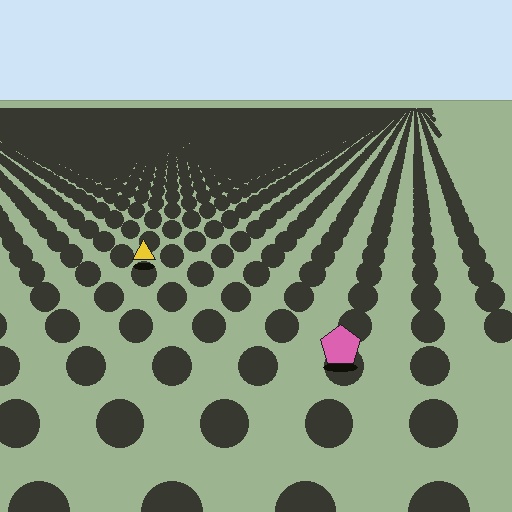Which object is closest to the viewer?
The pink pentagon is closest. The texture marks near it are larger and more spread out.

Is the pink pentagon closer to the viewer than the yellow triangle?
Yes. The pink pentagon is closer — you can tell from the texture gradient: the ground texture is coarser near it.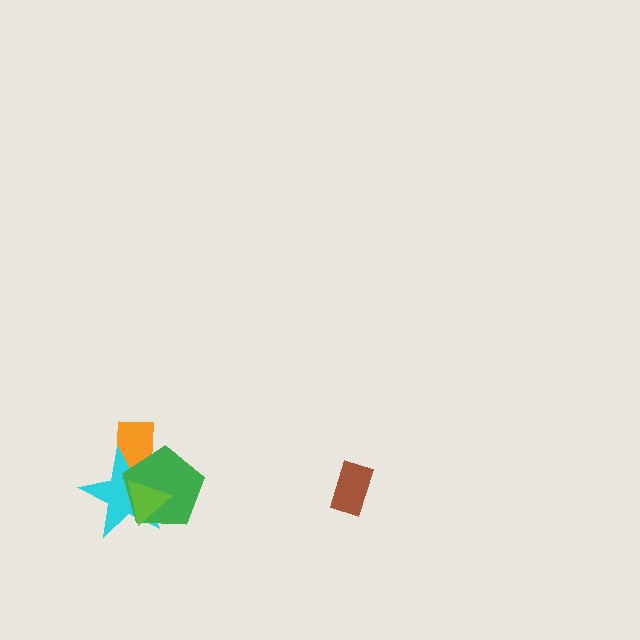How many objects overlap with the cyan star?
3 objects overlap with the cyan star.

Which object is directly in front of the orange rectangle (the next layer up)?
The cyan star is directly in front of the orange rectangle.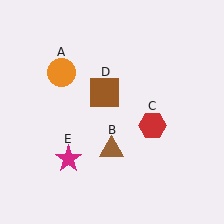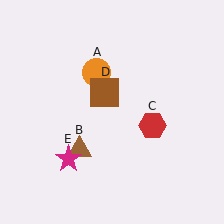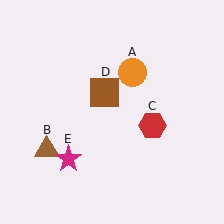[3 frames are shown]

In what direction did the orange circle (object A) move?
The orange circle (object A) moved right.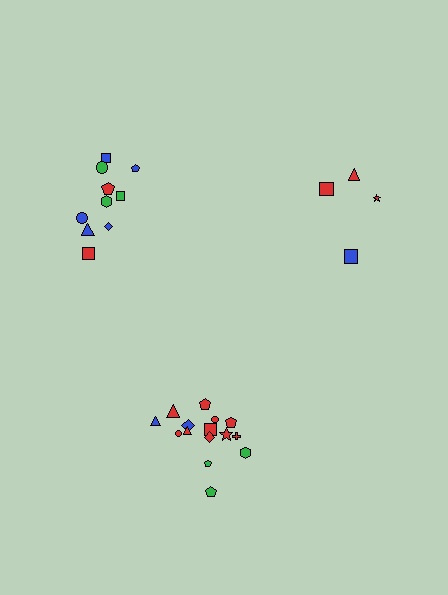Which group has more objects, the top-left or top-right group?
The top-left group.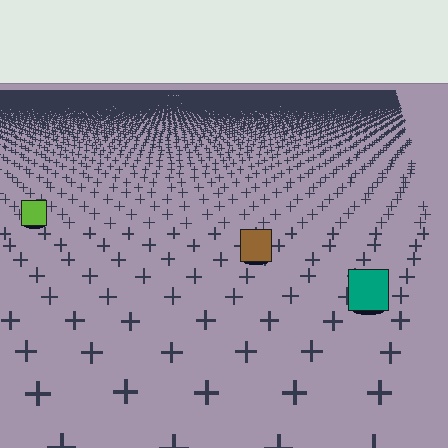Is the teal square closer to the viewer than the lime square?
Yes. The teal square is closer — you can tell from the texture gradient: the ground texture is coarser near it.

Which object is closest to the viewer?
The teal square is closest. The texture marks near it are larger and more spread out.